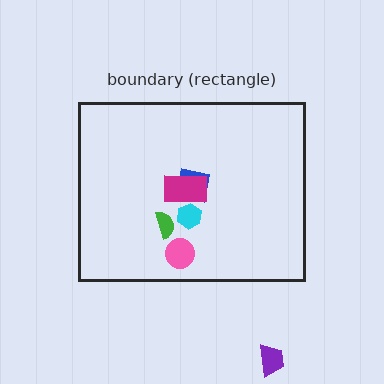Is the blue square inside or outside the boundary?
Inside.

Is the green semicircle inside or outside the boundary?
Inside.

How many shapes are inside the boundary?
5 inside, 1 outside.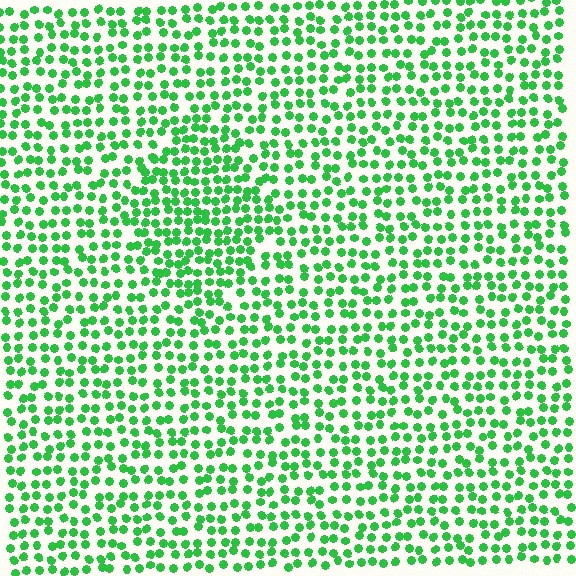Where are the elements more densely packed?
The elements are more densely packed inside the diamond boundary.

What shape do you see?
I see a diamond.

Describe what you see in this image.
The image contains small green elements arranged at two different densities. A diamond-shaped region is visible where the elements are more densely packed than the surrounding area.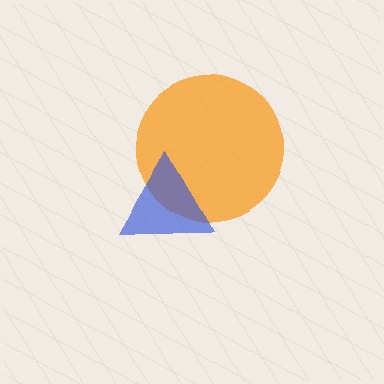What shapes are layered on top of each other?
The layered shapes are: an orange circle, a blue triangle.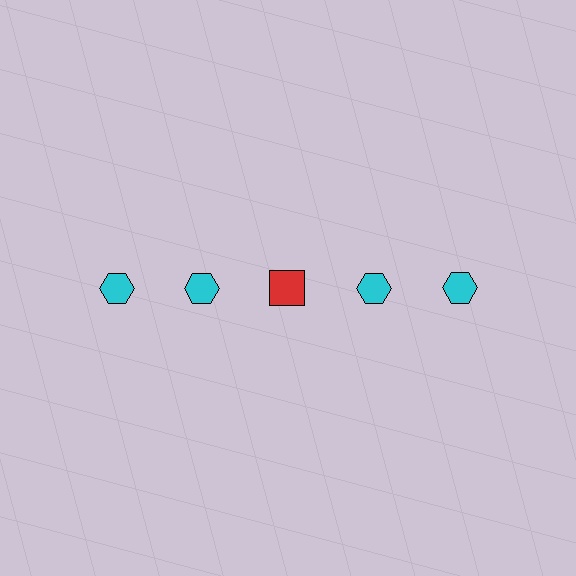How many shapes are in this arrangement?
There are 5 shapes arranged in a grid pattern.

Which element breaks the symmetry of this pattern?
The red square in the top row, center column breaks the symmetry. All other shapes are cyan hexagons.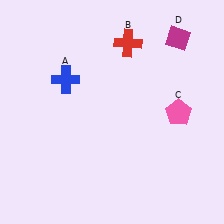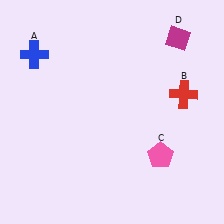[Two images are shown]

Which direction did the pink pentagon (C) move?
The pink pentagon (C) moved down.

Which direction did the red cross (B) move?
The red cross (B) moved right.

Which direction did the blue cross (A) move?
The blue cross (A) moved left.